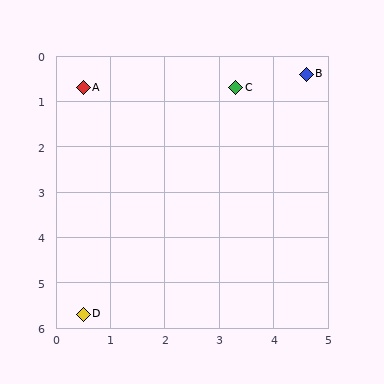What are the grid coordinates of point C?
Point C is at approximately (3.3, 0.7).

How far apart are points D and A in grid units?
Points D and A are about 5.0 grid units apart.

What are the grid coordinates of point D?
Point D is at approximately (0.5, 5.7).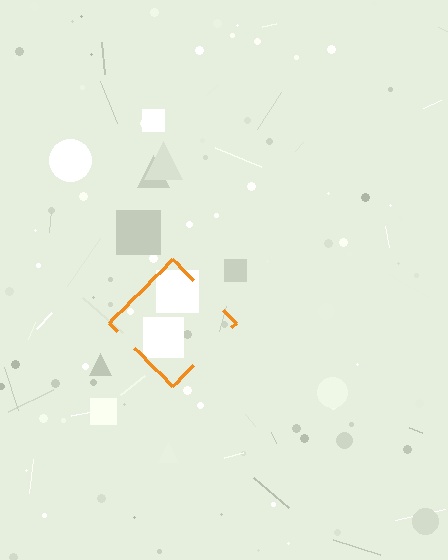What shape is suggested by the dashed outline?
The dashed outline suggests a diamond.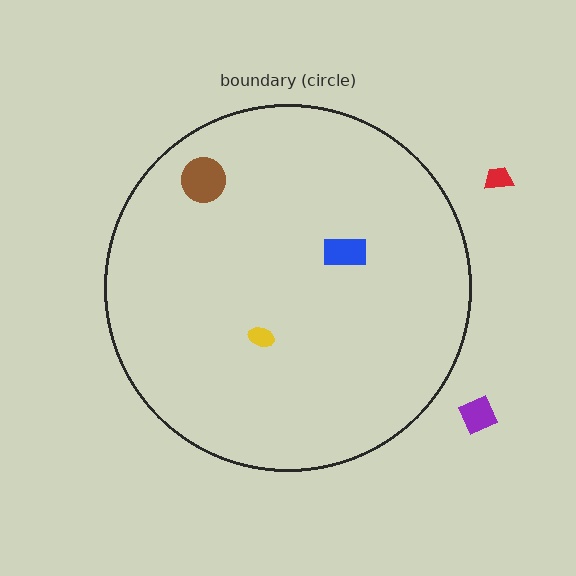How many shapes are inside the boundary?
3 inside, 2 outside.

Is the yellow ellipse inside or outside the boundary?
Inside.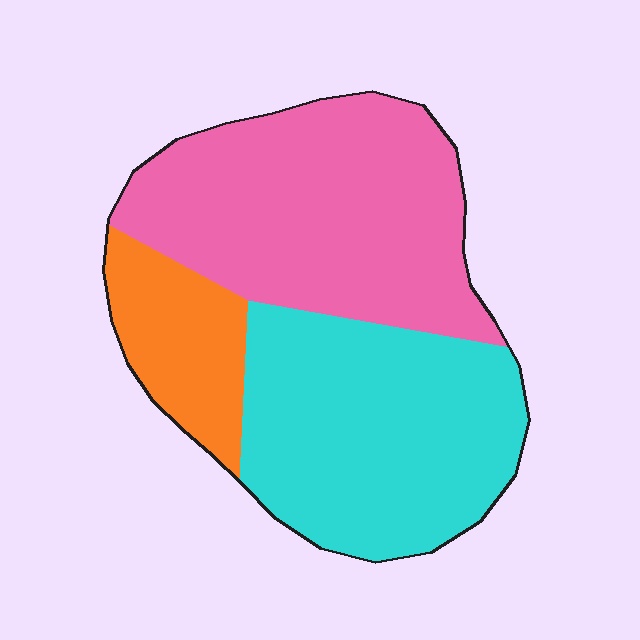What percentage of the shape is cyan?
Cyan covers roughly 40% of the shape.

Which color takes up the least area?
Orange, at roughly 15%.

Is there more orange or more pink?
Pink.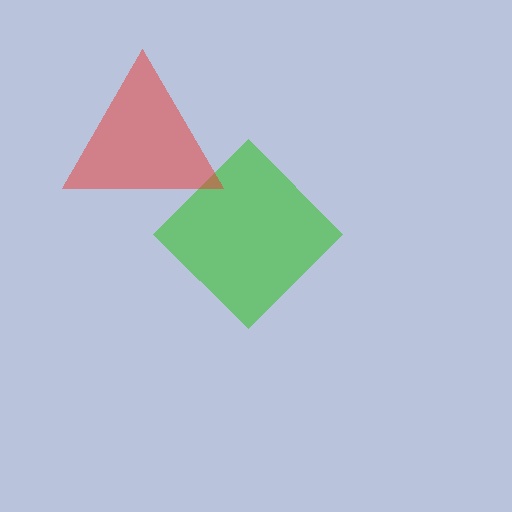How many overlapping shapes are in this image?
There are 2 overlapping shapes in the image.